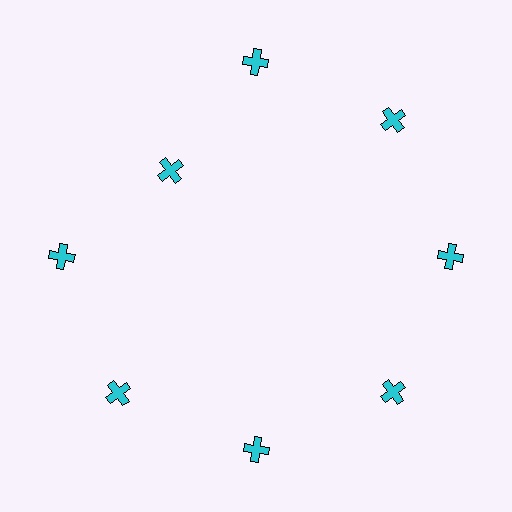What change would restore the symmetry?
The symmetry would be restored by moving it outward, back onto the ring so that all 8 crosses sit at equal angles and equal distance from the center.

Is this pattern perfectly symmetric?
No. The 8 cyan crosses are arranged in a ring, but one element near the 10 o'clock position is pulled inward toward the center, breaking the 8-fold rotational symmetry.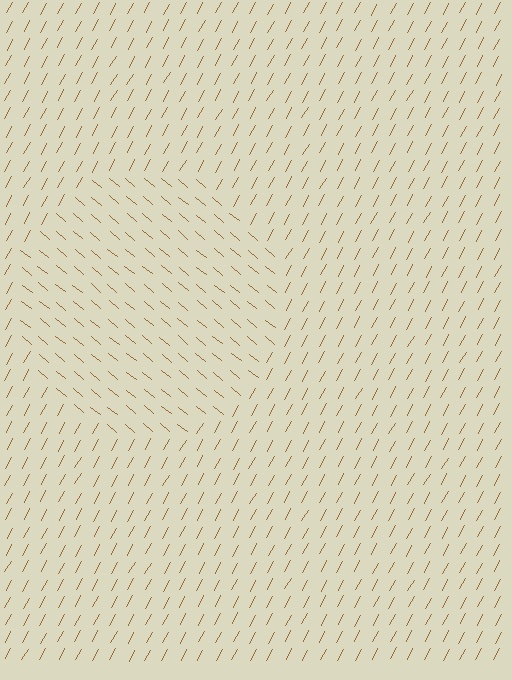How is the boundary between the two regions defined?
The boundary is defined purely by a change in line orientation (approximately 79 degrees difference). All lines are the same color and thickness.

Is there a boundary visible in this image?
Yes, there is a texture boundary formed by a change in line orientation.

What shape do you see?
I see a circle.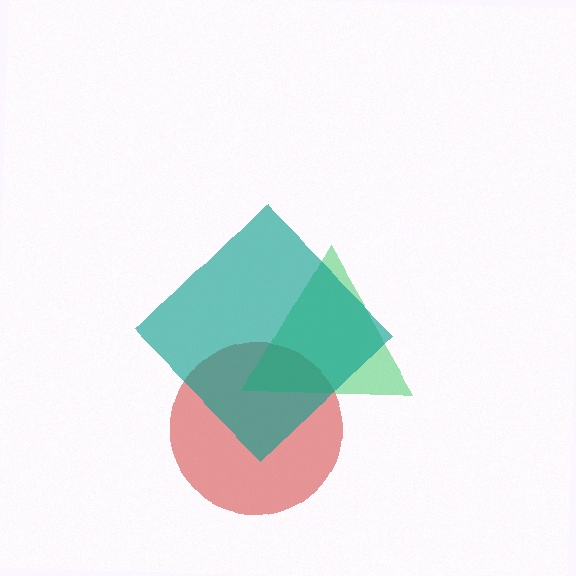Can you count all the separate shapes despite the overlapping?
Yes, there are 3 separate shapes.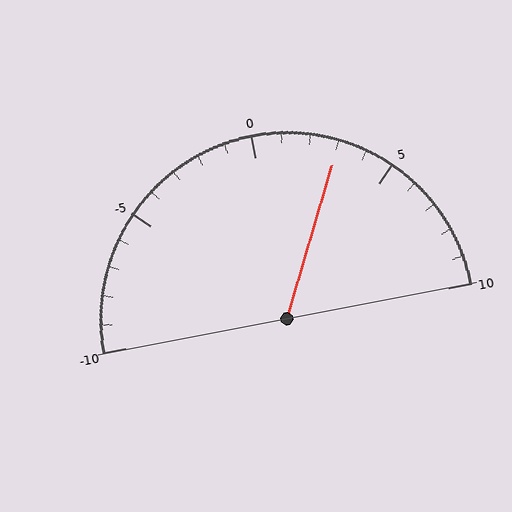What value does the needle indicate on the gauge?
The needle indicates approximately 3.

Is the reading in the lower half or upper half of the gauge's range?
The reading is in the upper half of the range (-10 to 10).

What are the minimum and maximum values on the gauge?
The gauge ranges from -10 to 10.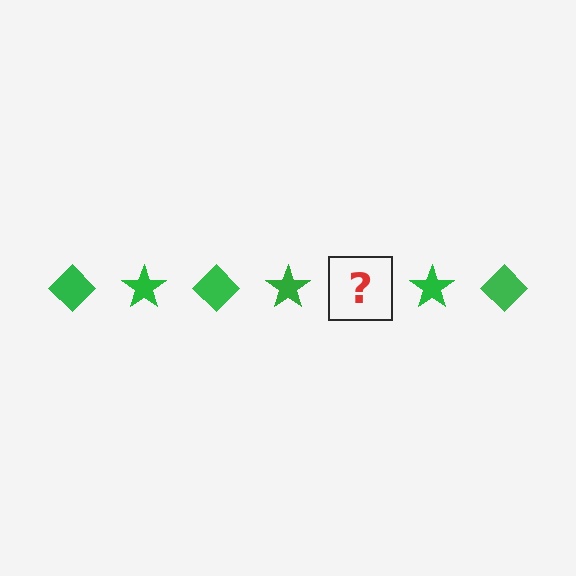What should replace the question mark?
The question mark should be replaced with a green diamond.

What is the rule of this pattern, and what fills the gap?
The rule is that the pattern cycles through diamond, star shapes in green. The gap should be filled with a green diamond.